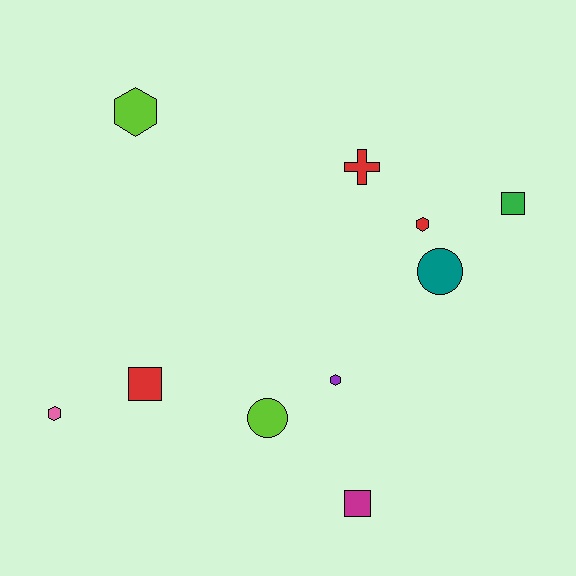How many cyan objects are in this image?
There are no cyan objects.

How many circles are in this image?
There are 2 circles.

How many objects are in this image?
There are 10 objects.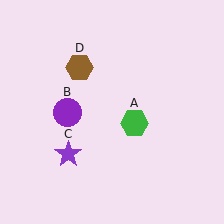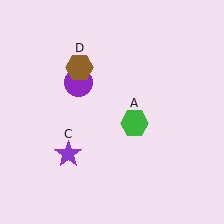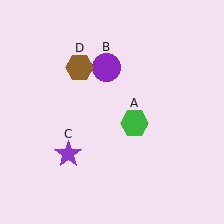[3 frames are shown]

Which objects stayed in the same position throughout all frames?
Green hexagon (object A) and purple star (object C) and brown hexagon (object D) remained stationary.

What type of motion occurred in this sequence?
The purple circle (object B) rotated clockwise around the center of the scene.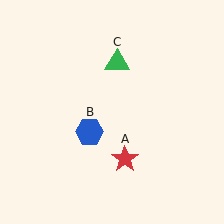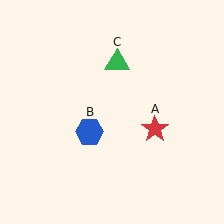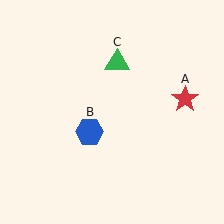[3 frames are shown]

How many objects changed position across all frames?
1 object changed position: red star (object A).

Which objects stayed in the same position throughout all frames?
Blue hexagon (object B) and green triangle (object C) remained stationary.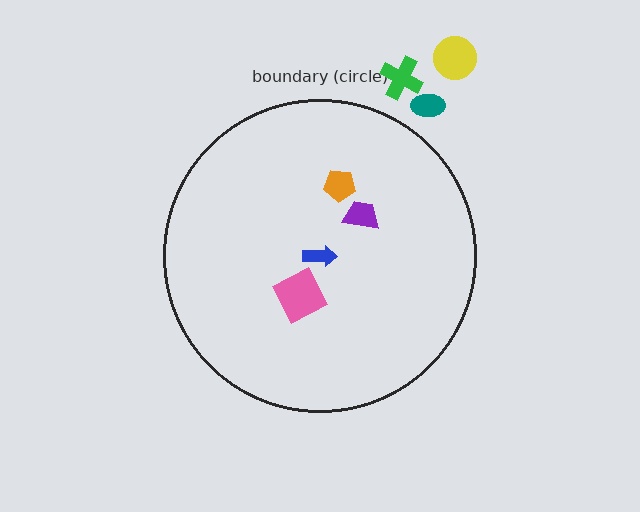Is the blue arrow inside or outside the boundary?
Inside.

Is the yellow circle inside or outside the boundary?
Outside.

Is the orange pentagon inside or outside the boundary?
Inside.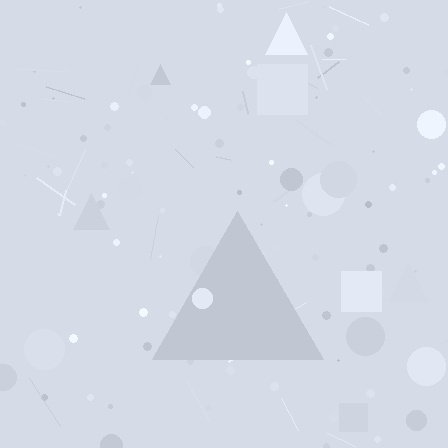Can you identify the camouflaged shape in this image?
The camouflaged shape is a triangle.